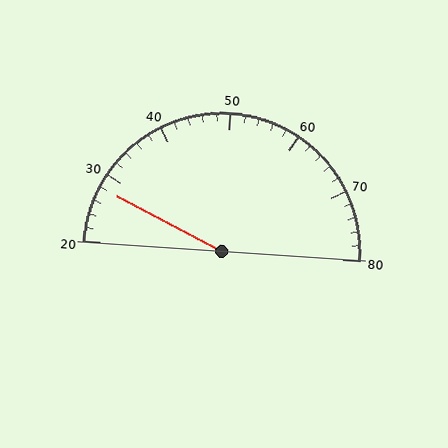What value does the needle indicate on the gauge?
The needle indicates approximately 28.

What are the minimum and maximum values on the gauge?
The gauge ranges from 20 to 80.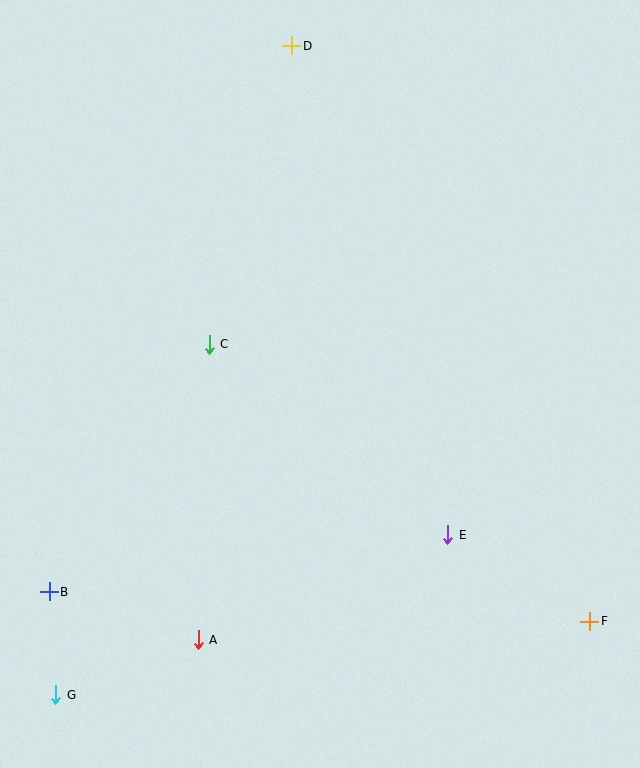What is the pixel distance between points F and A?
The distance between F and A is 392 pixels.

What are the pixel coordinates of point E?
Point E is at (448, 535).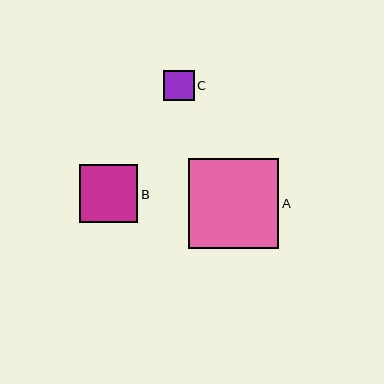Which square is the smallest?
Square C is the smallest with a size of approximately 30 pixels.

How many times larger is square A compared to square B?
Square A is approximately 1.5 times the size of square B.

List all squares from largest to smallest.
From largest to smallest: A, B, C.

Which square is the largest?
Square A is the largest with a size of approximately 90 pixels.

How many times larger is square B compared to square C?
Square B is approximately 1.9 times the size of square C.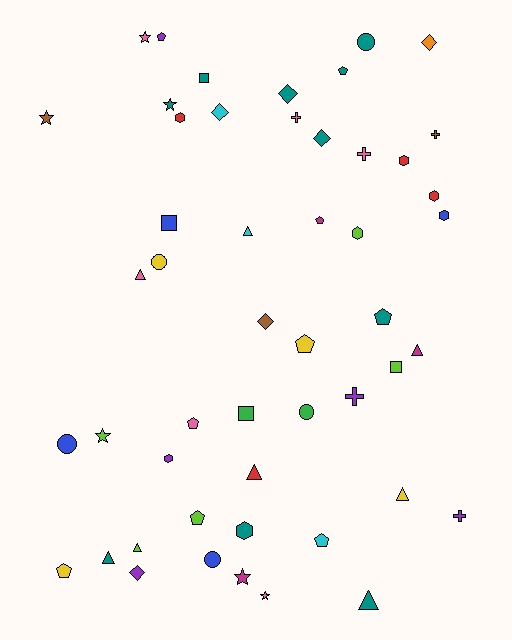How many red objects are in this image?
There are 4 red objects.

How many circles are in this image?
There are 5 circles.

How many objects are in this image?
There are 50 objects.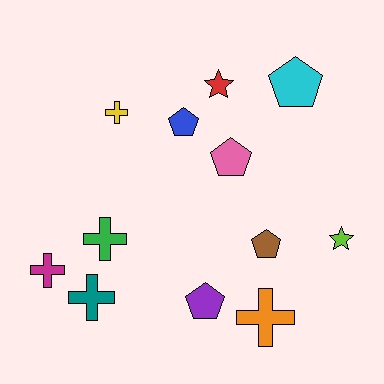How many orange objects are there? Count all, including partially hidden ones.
There is 1 orange object.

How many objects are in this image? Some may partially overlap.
There are 12 objects.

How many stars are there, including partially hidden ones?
There are 2 stars.